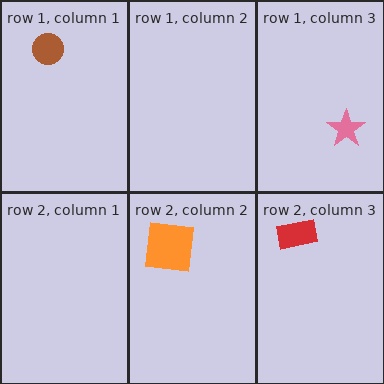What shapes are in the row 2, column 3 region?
The red rectangle.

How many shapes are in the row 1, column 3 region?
1.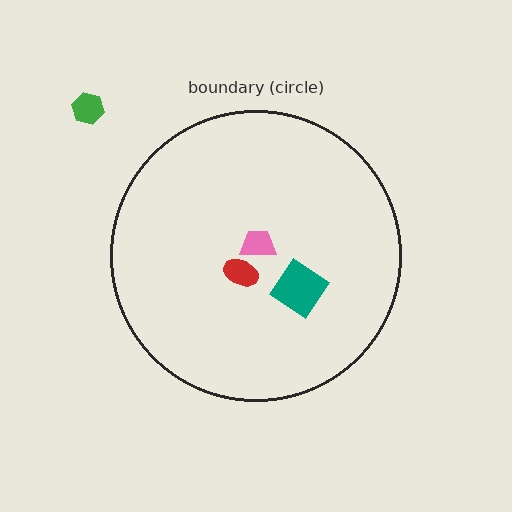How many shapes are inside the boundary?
3 inside, 1 outside.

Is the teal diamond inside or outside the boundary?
Inside.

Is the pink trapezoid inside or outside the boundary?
Inside.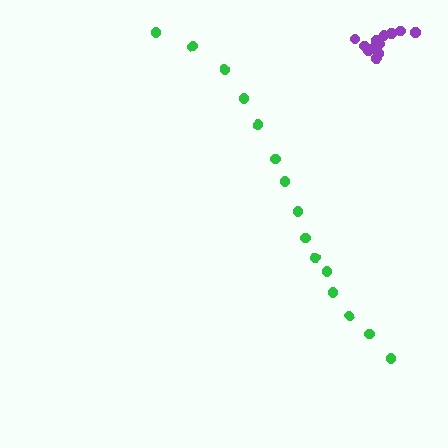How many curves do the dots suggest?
There are 2 distinct paths.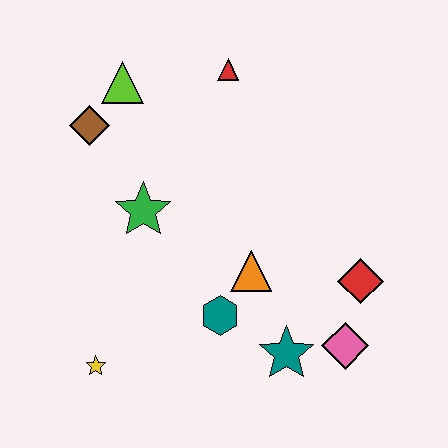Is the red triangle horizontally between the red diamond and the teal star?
No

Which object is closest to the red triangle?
The lime triangle is closest to the red triangle.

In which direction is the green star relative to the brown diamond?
The green star is below the brown diamond.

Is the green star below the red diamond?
No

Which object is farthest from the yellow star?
The red triangle is farthest from the yellow star.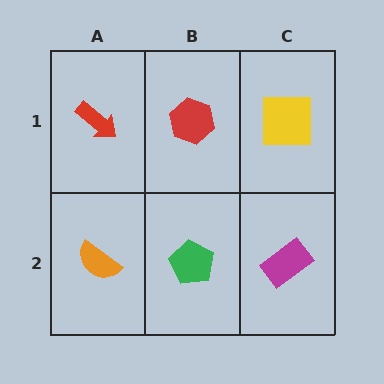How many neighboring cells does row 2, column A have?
2.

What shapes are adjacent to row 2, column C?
A yellow square (row 1, column C), a green pentagon (row 2, column B).